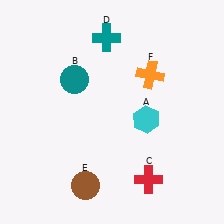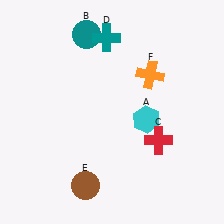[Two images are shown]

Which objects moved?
The objects that moved are: the teal circle (B), the red cross (C).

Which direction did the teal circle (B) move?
The teal circle (B) moved up.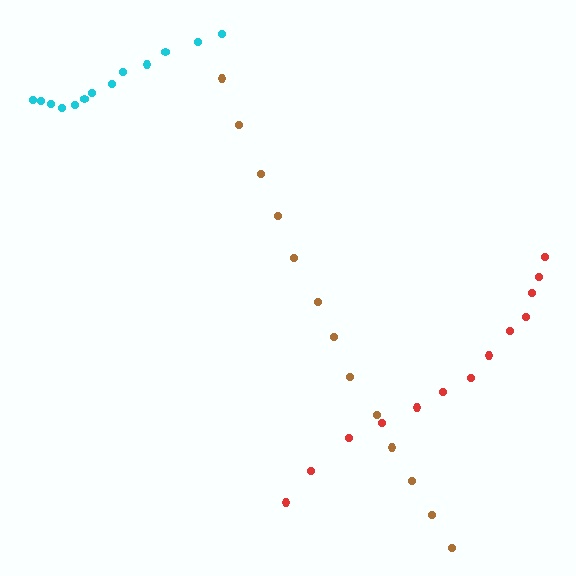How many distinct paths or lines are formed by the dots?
There are 3 distinct paths.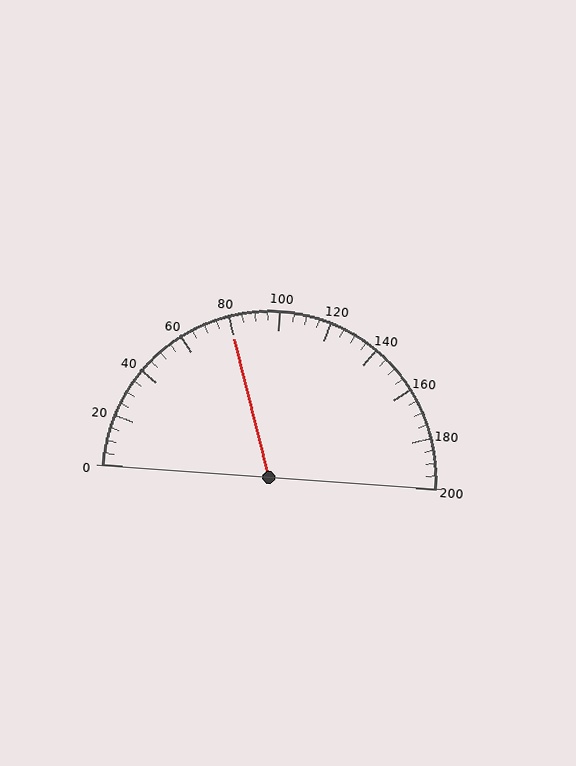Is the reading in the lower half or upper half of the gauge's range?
The reading is in the lower half of the range (0 to 200).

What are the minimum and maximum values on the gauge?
The gauge ranges from 0 to 200.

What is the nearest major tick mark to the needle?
The nearest major tick mark is 80.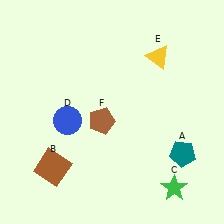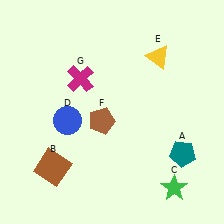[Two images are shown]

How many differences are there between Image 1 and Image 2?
There is 1 difference between the two images.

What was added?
A magenta cross (G) was added in Image 2.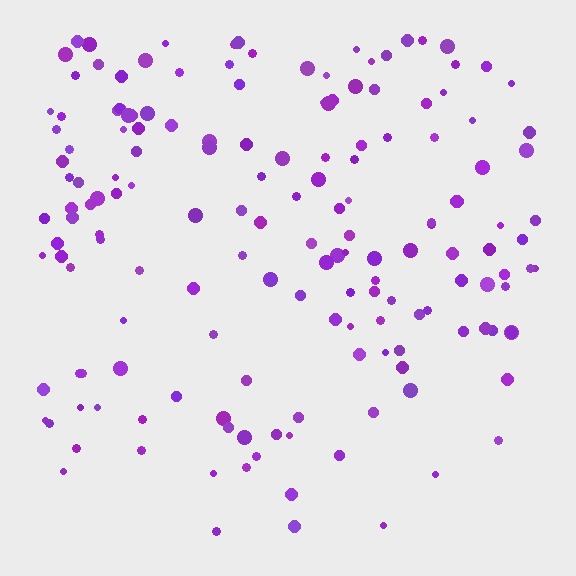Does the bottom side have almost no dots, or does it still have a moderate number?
Still a moderate number, just noticeably fewer than the top.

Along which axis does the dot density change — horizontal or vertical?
Vertical.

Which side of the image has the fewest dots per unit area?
The bottom.